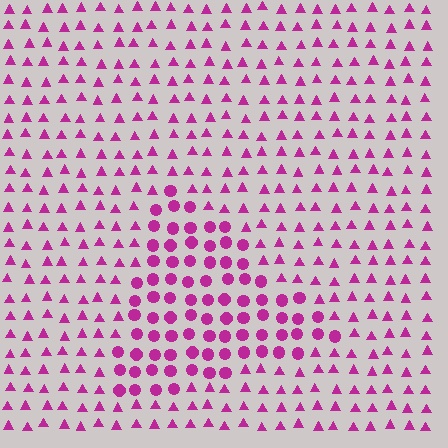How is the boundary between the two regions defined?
The boundary is defined by a change in element shape: circles inside vs. triangles outside. All elements share the same color and spacing.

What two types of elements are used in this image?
The image uses circles inside the triangle region and triangles outside it.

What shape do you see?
I see a triangle.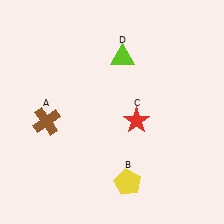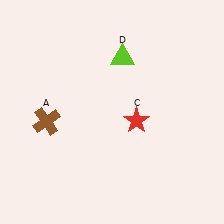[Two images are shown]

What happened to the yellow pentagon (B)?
The yellow pentagon (B) was removed in Image 2. It was in the bottom-right area of Image 1.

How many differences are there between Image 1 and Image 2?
There is 1 difference between the two images.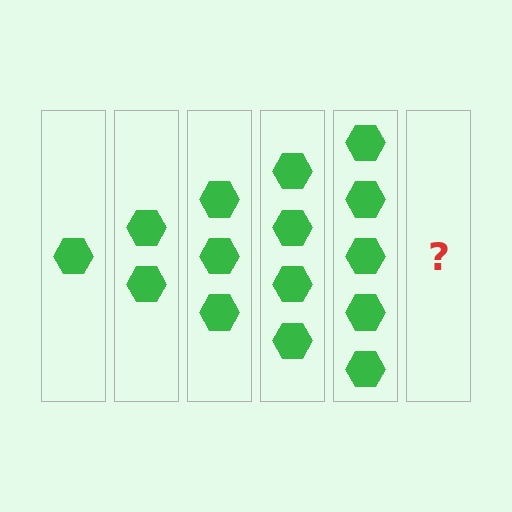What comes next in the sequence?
The next element should be 6 hexagons.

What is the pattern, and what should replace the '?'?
The pattern is that each step adds one more hexagon. The '?' should be 6 hexagons.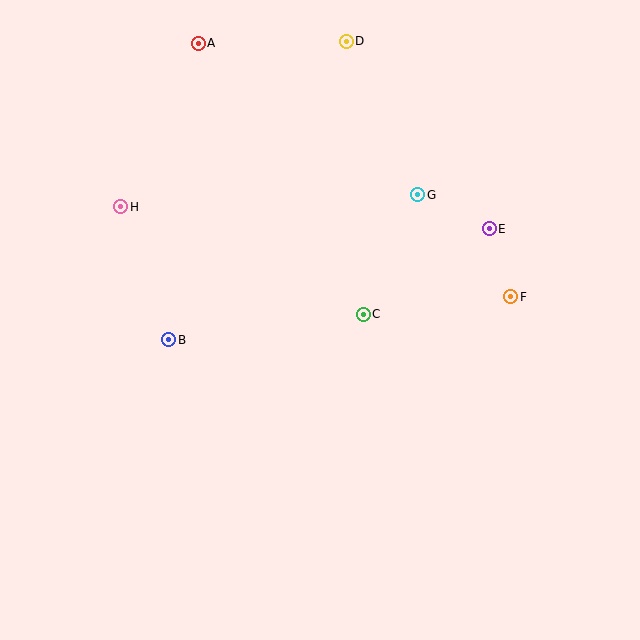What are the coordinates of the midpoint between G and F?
The midpoint between G and F is at (464, 246).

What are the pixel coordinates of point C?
Point C is at (363, 314).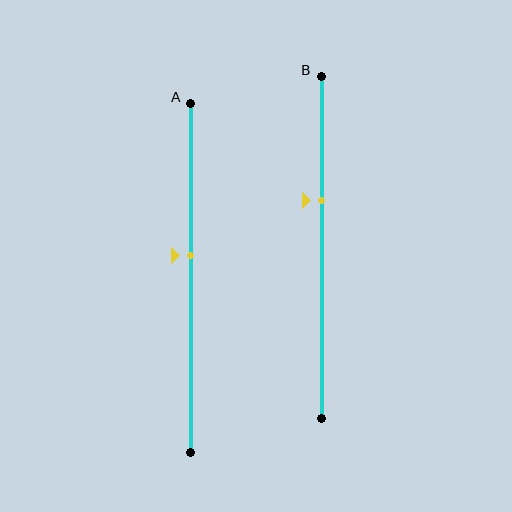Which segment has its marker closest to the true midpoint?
Segment A has its marker closest to the true midpoint.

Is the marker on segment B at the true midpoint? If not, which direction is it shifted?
No, the marker on segment B is shifted upward by about 14% of the segment length.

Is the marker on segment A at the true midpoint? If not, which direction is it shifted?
No, the marker on segment A is shifted upward by about 6% of the segment length.